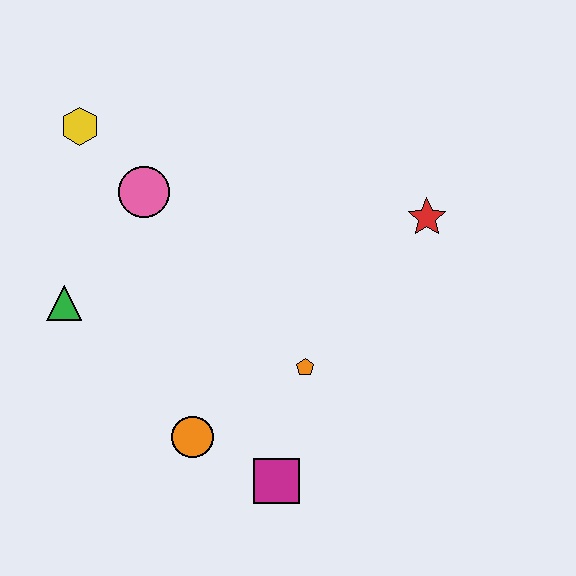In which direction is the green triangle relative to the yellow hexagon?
The green triangle is below the yellow hexagon.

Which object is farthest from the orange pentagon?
The yellow hexagon is farthest from the orange pentagon.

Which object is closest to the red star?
The orange pentagon is closest to the red star.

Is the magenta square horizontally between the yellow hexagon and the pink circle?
No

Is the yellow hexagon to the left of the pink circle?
Yes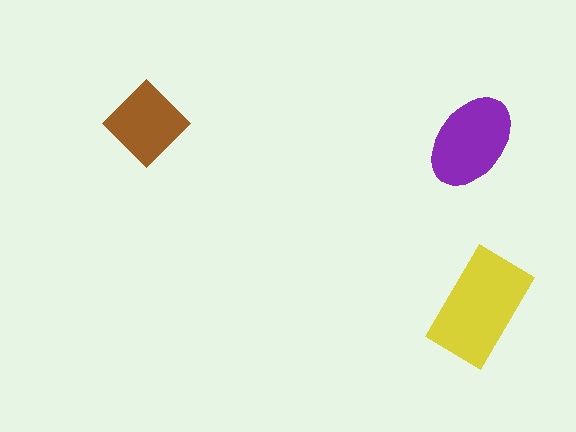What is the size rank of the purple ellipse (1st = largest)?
2nd.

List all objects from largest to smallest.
The yellow rectangle, the purple ellipse, the brown diamond.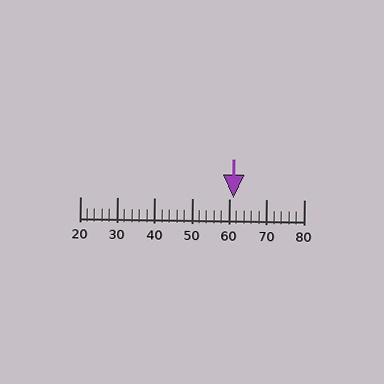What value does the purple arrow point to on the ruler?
The purple arrow points to approximately 61.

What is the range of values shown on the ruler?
The ruler shows values from 20 to 80.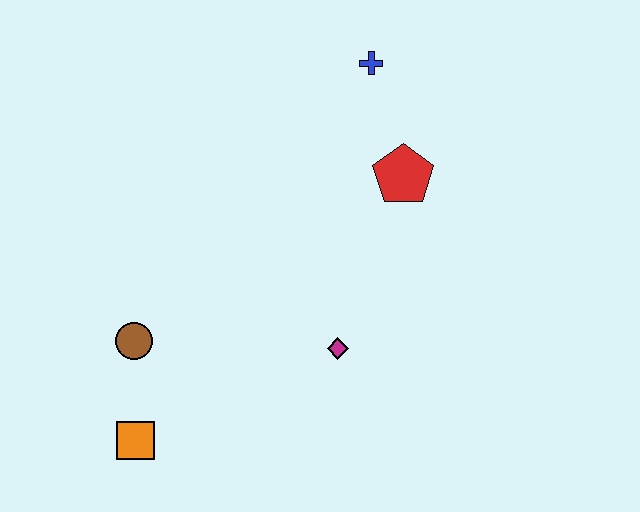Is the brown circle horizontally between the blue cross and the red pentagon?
No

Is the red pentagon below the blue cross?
Yes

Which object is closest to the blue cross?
The red pentagon is closest to the blue cross.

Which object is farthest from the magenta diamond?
The blue cross is farthest from the magenta diamond.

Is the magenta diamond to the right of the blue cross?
No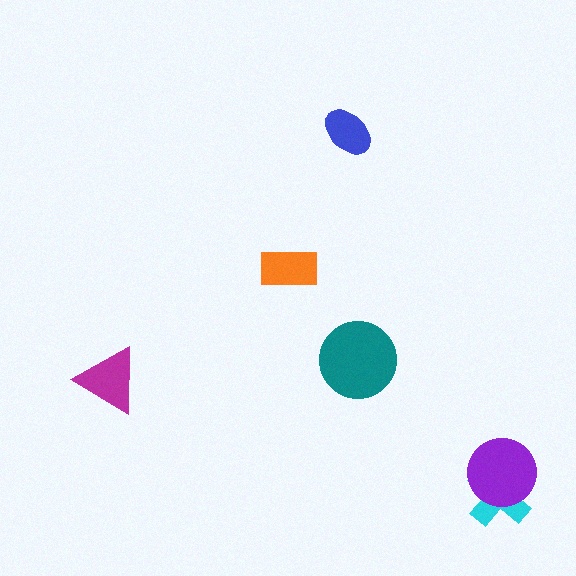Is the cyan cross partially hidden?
Yes, it is partially covered by another shape.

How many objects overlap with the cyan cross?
1 object overlaps with the cyan cross.